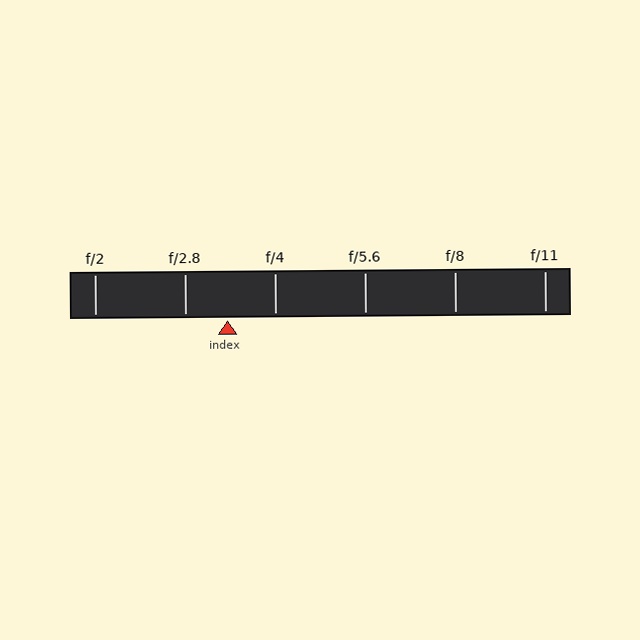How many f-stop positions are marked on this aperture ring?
There are 6 f-stop positions marked.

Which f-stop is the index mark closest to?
The index mark is closest to f/2.8.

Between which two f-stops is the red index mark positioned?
The index mark is between f/2.8 and f/4.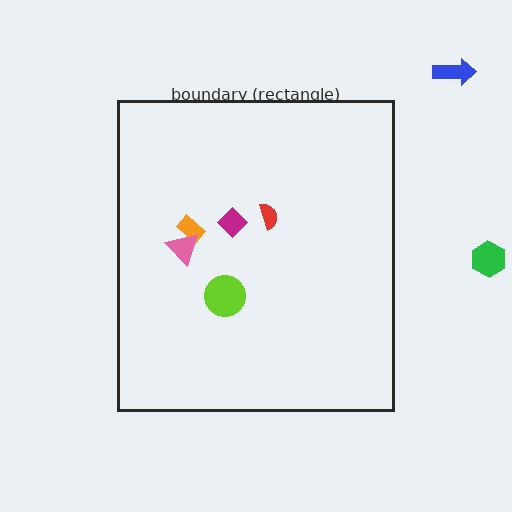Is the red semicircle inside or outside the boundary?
Inside.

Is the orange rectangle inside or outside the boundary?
Inside.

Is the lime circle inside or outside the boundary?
Inside.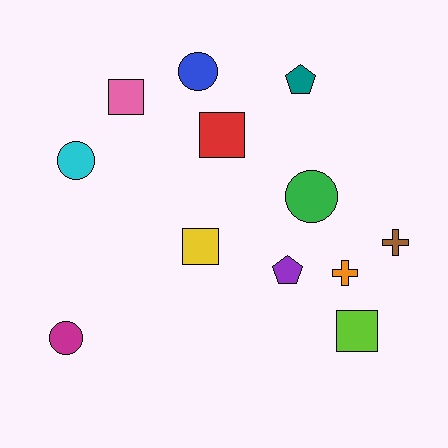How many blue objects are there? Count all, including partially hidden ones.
There is 1 blue object.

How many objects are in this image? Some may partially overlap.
There are 12 objects.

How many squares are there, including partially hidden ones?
There are 4 squares.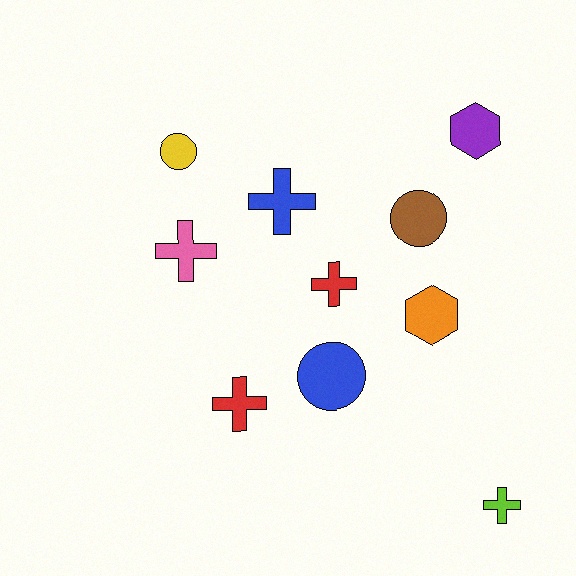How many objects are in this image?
There are 10 objects.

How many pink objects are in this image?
There is 1 pink object.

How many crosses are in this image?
There are 5 crosses.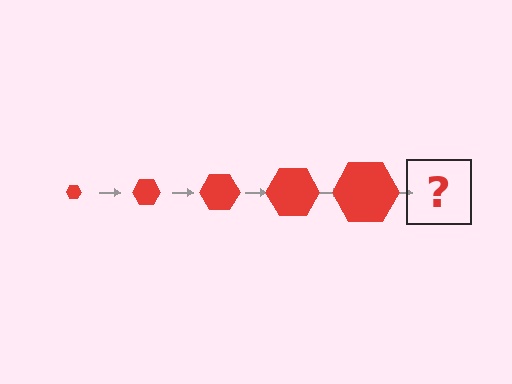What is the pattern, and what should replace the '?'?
The pattern is that the hexagon gets progressively larger each step. The '?' should be a red hexagon, larger than the previous one.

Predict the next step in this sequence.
The next step is a red hexagon, larger than the previous one.